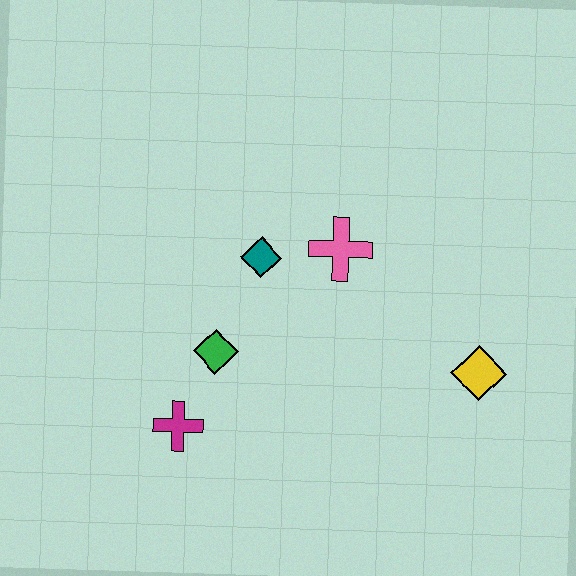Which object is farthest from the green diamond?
The yellow diamond is farthest from the green diamond.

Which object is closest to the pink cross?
The teal diamond is closest to the pink cross.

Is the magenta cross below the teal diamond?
Yes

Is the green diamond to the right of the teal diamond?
No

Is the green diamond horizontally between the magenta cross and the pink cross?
Yes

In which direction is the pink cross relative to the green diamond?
The pink cross is to the right of the green diamond.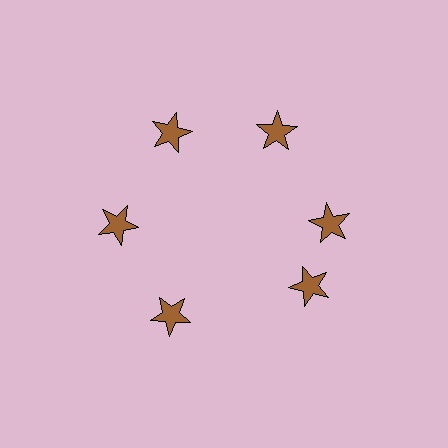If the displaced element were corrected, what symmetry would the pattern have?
It would have 6-fold rotational symmetry — the pattern would map onto itself every 60 degrees.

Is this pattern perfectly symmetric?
No. The 6 brown stars are arranged in a ring, but one element near the 5 o'clock position is rotated out of alignment along the ring, breaking the 6-fold rotational symmetry.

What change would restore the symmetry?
The symmetry would be restored by rotating it back into even spacing with its neighbors so that all 6 stars sit at equal angles and equal distance from the center.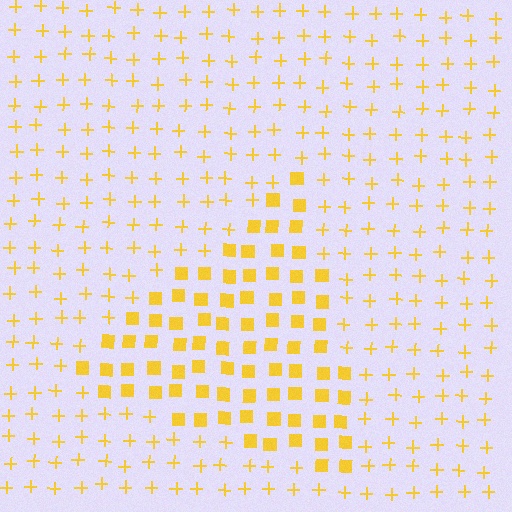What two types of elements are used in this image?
The image uses squares inside the triangle region and plus signs outside it.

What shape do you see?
I see a triangle.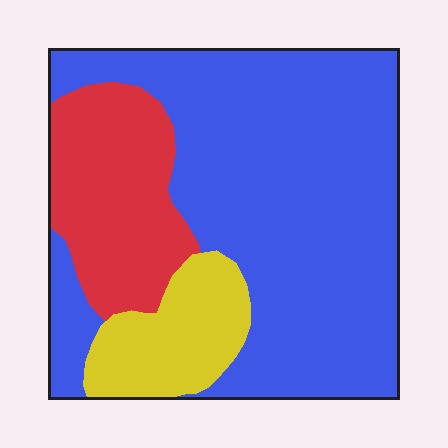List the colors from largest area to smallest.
From largest to smallest: blue, red, yellow.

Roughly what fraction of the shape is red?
Red covers about 20% of the shape.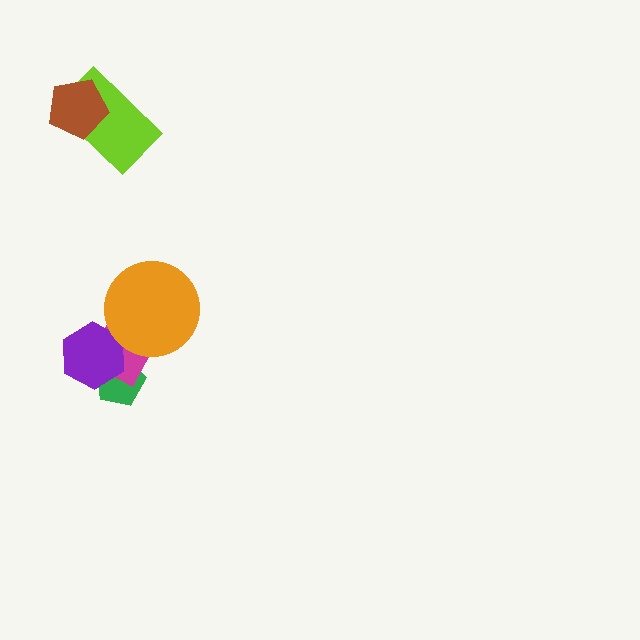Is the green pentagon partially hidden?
Yes, it is partially covered by another shape.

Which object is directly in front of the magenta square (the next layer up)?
The purple hexagon is directly in front of the magenta square.